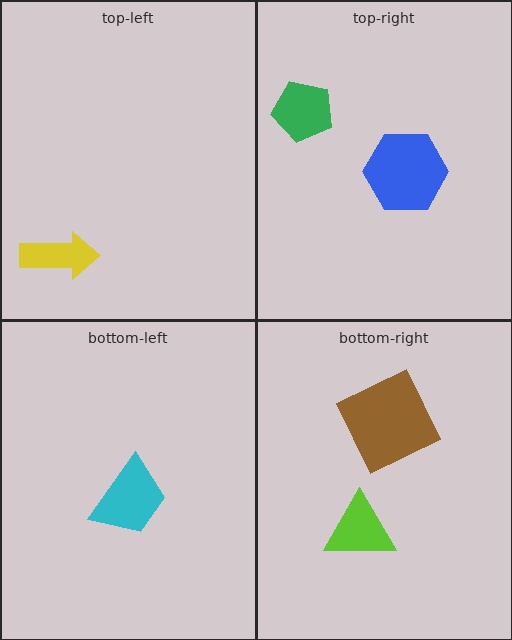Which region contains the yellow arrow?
The top-left region.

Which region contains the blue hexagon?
The top-right region.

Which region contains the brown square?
The bottom-right region.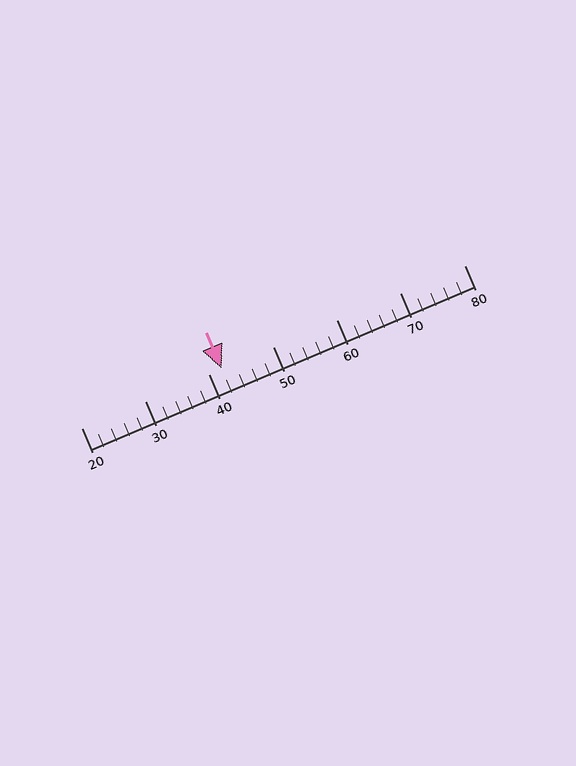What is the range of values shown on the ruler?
The ruler shows values from 20 to 80.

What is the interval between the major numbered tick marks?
The major tick marks are spaced 10 units apart.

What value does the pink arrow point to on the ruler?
The pink arrow points to approximately 42.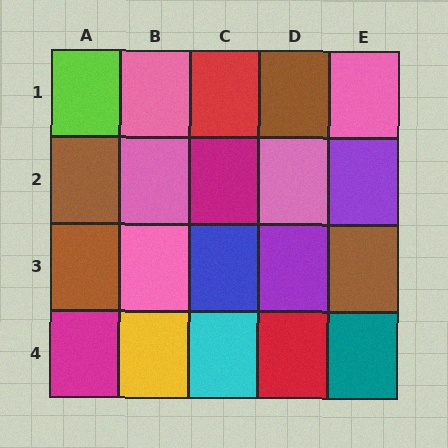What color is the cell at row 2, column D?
Pink.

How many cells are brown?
4 cells are brown.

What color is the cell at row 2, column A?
Brown.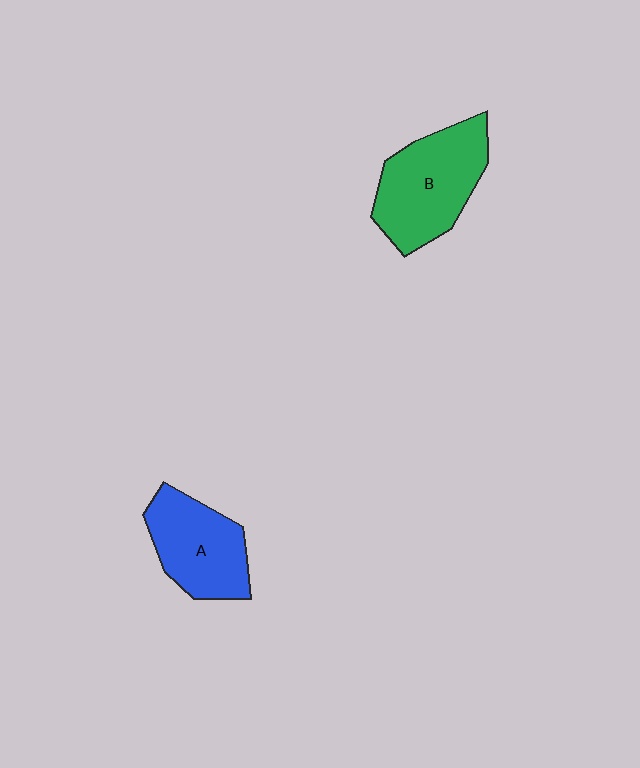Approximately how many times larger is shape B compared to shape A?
Approximately 1.2 times.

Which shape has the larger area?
Shape B (green).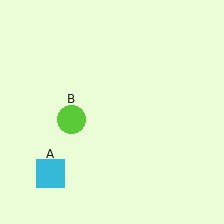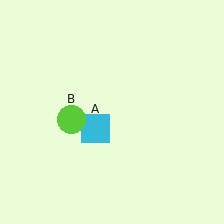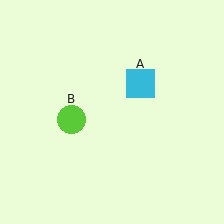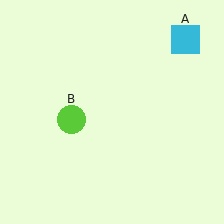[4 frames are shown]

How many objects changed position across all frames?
1 object changed position: cyan square (object A).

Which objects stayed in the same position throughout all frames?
Lime circle (object B) remained stationary.